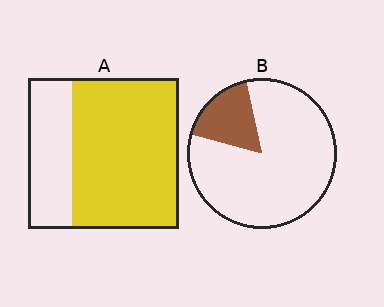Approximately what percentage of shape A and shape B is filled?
A is approximately 70% and B is approximately 15%.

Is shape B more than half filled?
No.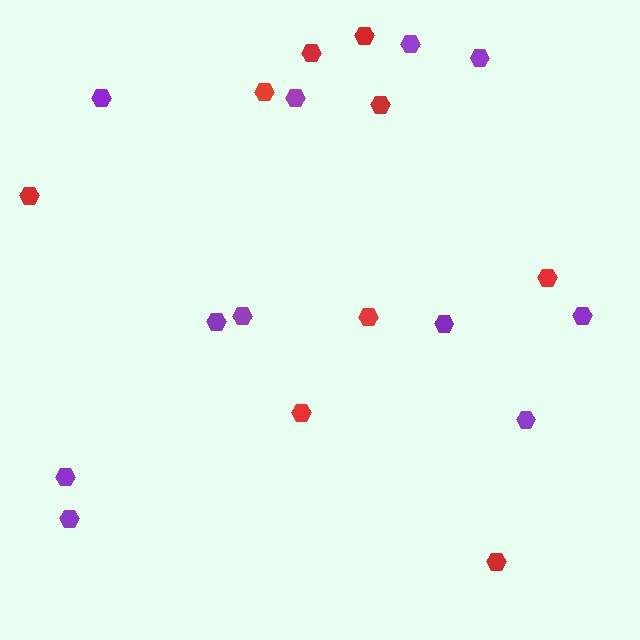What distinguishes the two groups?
There are 2 groups: one group of red hexagons (9) and one group of purple hexagons (11).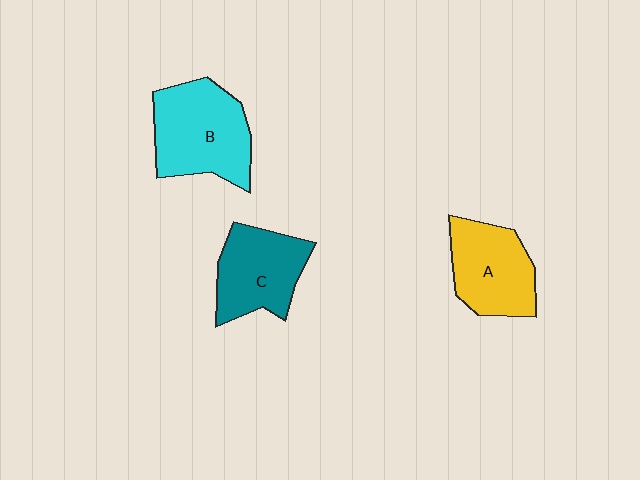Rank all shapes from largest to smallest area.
From largest to smallest: B (cyan), A (yellow), C (teal).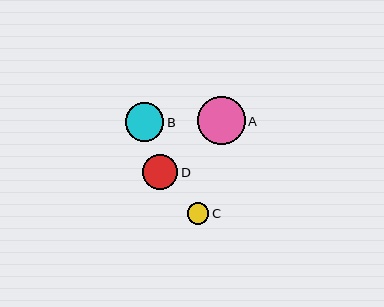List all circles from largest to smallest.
From largest to smallest: A, B, D, C.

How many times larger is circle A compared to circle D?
Circle A is approximately 1.3 times the size of circle D.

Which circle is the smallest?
Circle C is the smallest with a size of approximately 22 pixels.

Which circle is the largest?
Circle A is the largest with a size of approximately 48 pixels.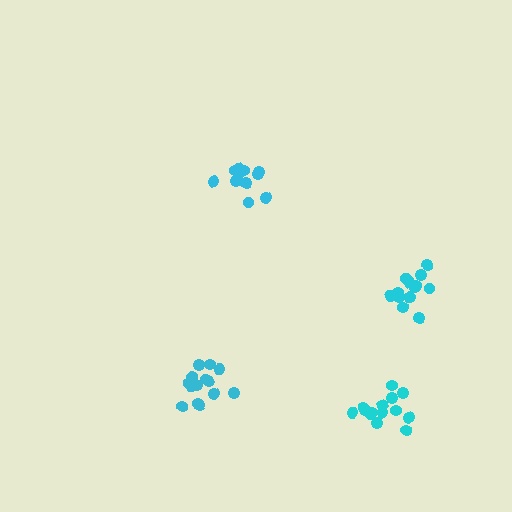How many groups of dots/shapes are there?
There are 4 groups.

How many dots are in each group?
Group 1: 13 dots, Group 2: 14 dots, Group 3: 12 dots, Group 4: 14 dots (53 total).